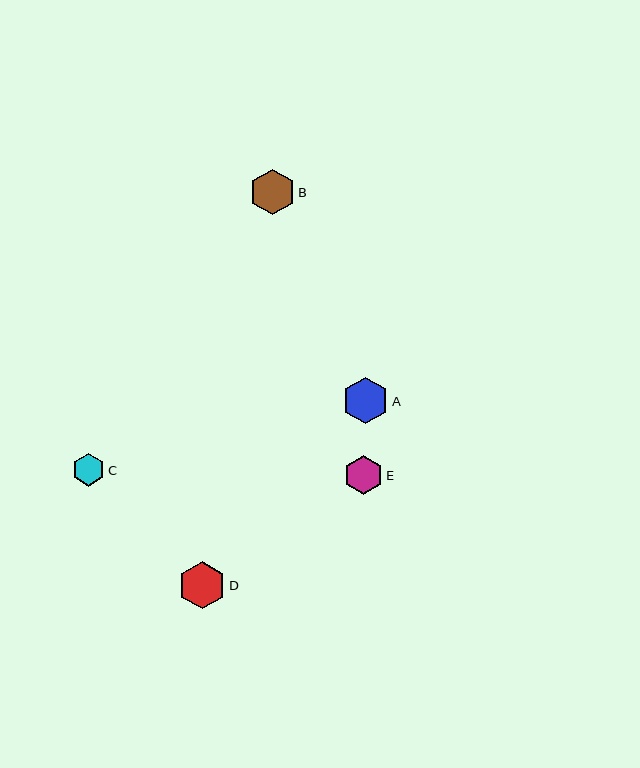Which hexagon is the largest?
Hexagon D is the largest with a size of approximately 47 pixels.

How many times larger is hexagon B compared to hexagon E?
Hexagon B is approximately 1.2 times the size of hexagon E.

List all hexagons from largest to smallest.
From largest to smallest: D, A, B, E, C.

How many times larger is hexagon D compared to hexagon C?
Hexagon D is approximately 1.5 times the size of hexagon C.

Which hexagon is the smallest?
Hexagon C is the smallest with a size of approximately 33 pixels.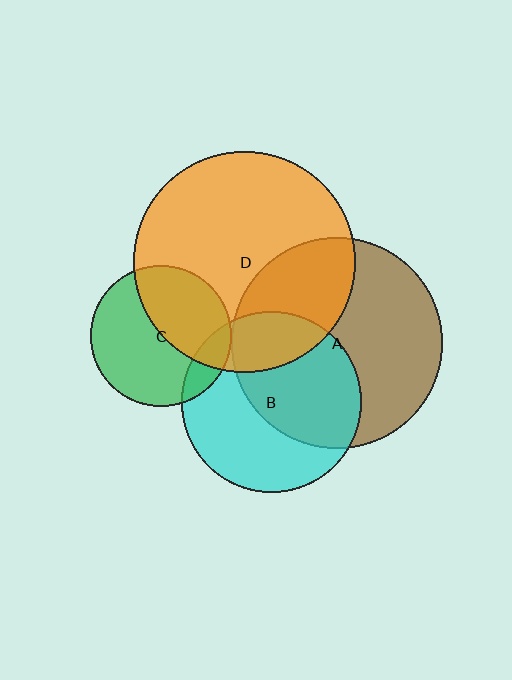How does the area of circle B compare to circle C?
Approximately 1.6 times.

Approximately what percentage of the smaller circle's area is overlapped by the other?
Approximately 40%.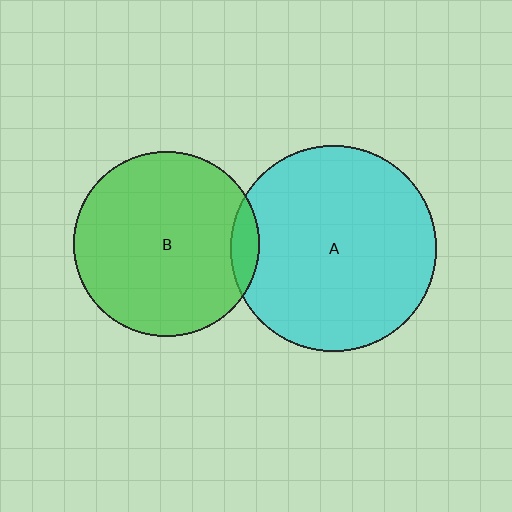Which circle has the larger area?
Circle A (cyan).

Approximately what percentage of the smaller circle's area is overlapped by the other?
Approximately 5%.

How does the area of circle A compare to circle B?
Approximately 1.2 times.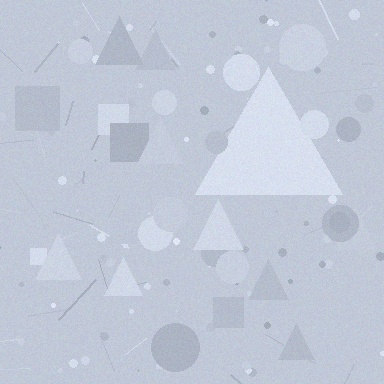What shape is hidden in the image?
A triangle is hidden in the image.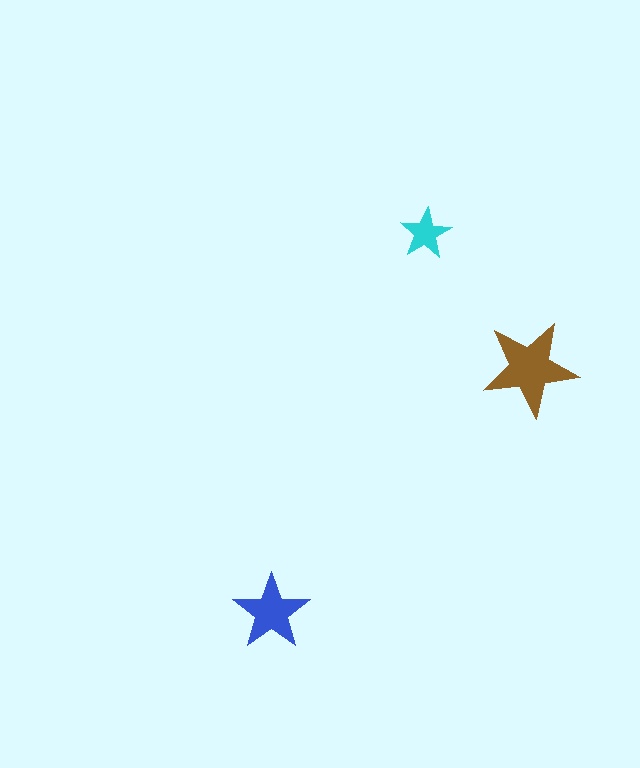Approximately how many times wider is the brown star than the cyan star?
About 2 times wider.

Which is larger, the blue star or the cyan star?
The blue one.